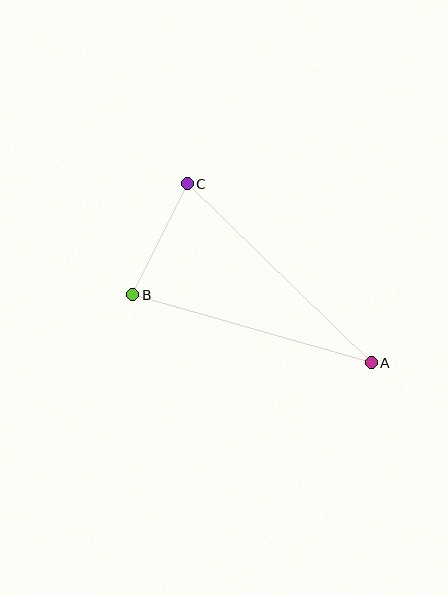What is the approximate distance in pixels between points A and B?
The distance between A and B is approximately 248 pixels.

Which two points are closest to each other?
Points B and C are closest to each other.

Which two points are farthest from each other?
Points A and C are farthest from each other.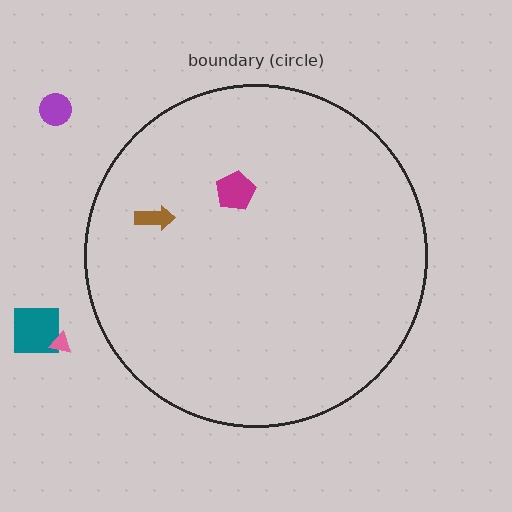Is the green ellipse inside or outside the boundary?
Outside.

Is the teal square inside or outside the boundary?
Outside.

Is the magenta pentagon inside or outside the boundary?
Inside.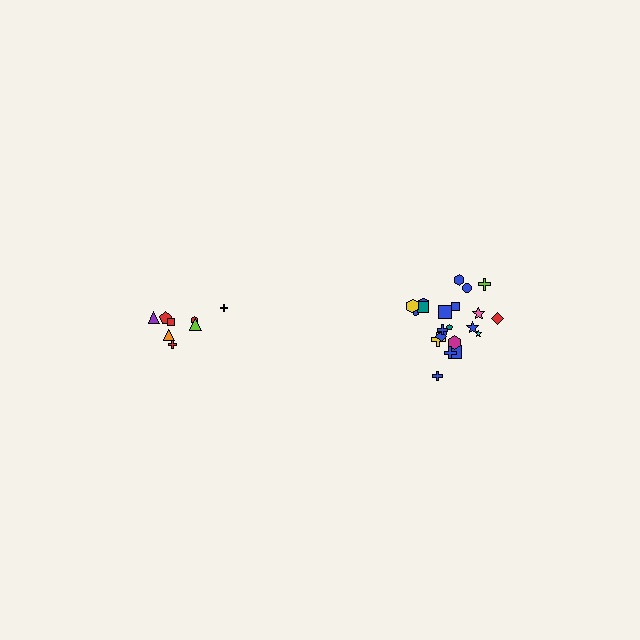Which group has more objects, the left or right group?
The right group.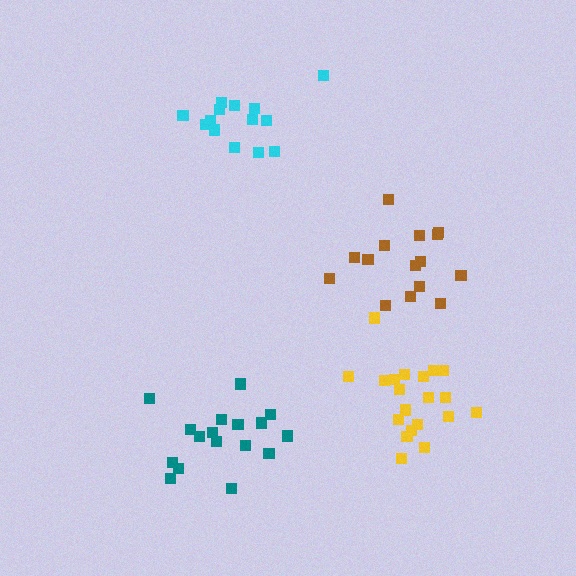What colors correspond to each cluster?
The clusters are colored: yellow, teal, brown, cyan.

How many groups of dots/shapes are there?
There are 4 groups.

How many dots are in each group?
Group 1: 20 dots, Group 2: 17 dots, Group 3: 15 dots, Group 4: 14 dots (66 total).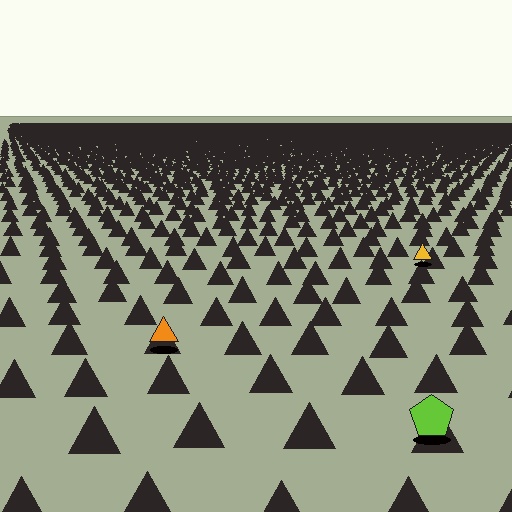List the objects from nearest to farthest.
From nearest to farthest: the lime pentagon, the orange triangle, the yellow triangle.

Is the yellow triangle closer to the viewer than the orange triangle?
No. The orange triangle is closer — you can tell from the texture gradient: the ground texture is coarser near it.